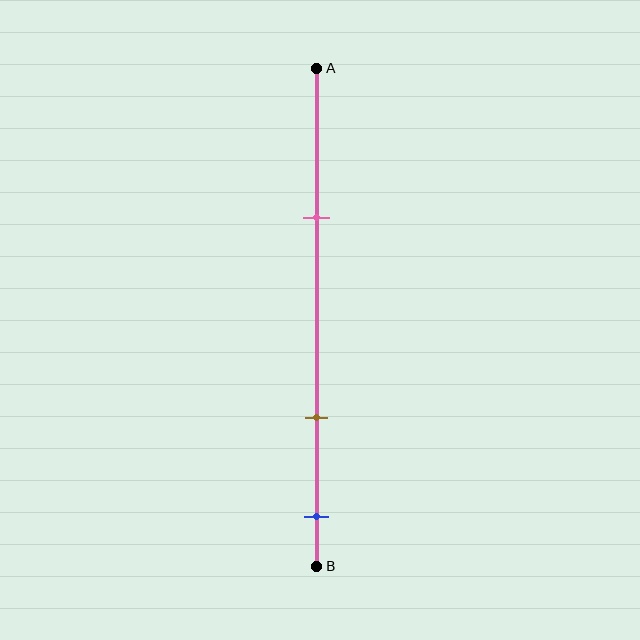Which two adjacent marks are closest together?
The brown and blue marks are the closest adjacent pair.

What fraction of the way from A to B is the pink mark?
The pink mark is approximately 30% (0.3) of the way from A to B.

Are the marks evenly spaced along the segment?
No, the marks are not evenly spaced.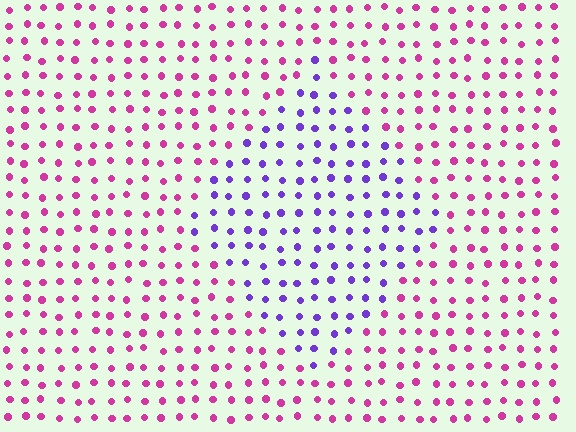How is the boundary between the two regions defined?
The boundary is defined purely by a slight shift in hue (about 56 degrees). Spacing, size, and orientation are identical on both sides.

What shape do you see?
I see a diamond.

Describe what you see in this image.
The image is filled with small magenta elements in a uniform arrangement. A diamond-shaped region is visible where the elements are tinted to a slightly different hue, forming a subtle color boundary.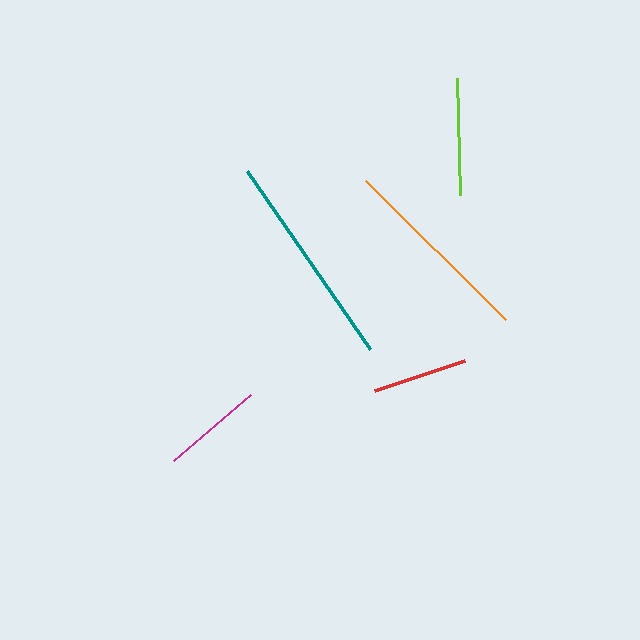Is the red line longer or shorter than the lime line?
The lime line is longer than the red line.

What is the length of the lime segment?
The lime segment is approximately 117 pixels long.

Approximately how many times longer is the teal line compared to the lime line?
The teal line is approximately 1.9 times the length of the lime line.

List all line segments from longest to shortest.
From longest to shortest: teal, orange, lime, magenta, red.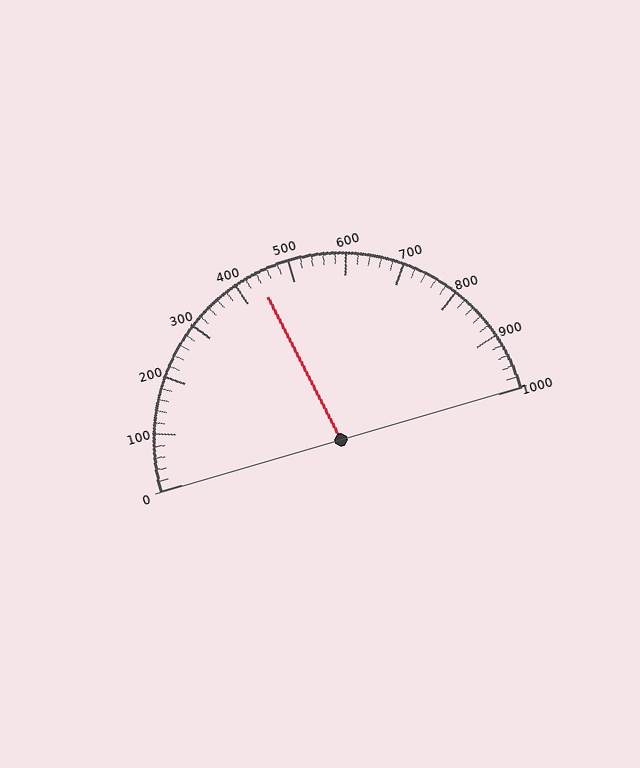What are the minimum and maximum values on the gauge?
The gauge ranges from 0 to 1000.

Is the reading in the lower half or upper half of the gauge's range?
The reading is in the lower half of the range (0 to 1000).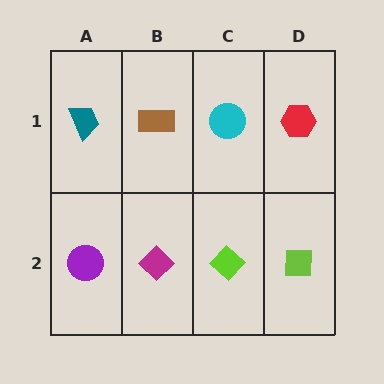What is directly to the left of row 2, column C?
A magenta diamond.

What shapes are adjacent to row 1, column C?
A lime diamond (row 2, column C), a brown rectangle (row 1, column B), a red hexagon (row 1, column D).